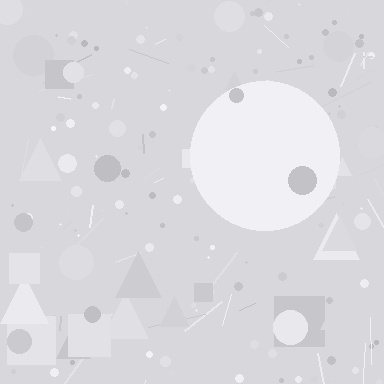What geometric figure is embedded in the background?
A circle is embedded in the background.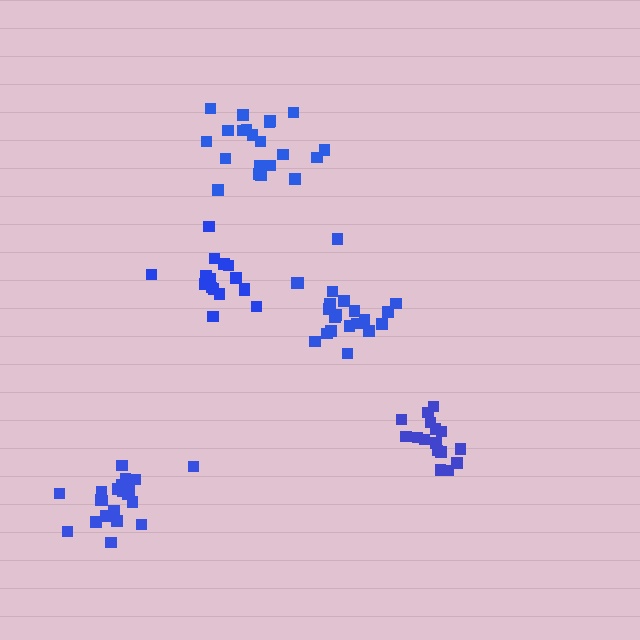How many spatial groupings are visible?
There are 5 spatial groupings.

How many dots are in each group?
Group 1: 21 dots, Group 2: 21 dots, Group 3: 16 dots, Group 4: 17 dots, Group 5: 21 dots (96 total).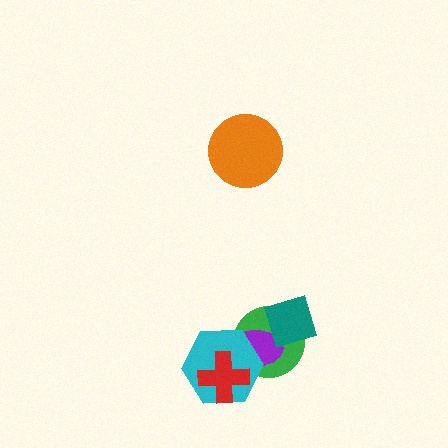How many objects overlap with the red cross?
2 objects overlap with the red cross.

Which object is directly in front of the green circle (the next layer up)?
The purple ellipse is directly in front of the green circle.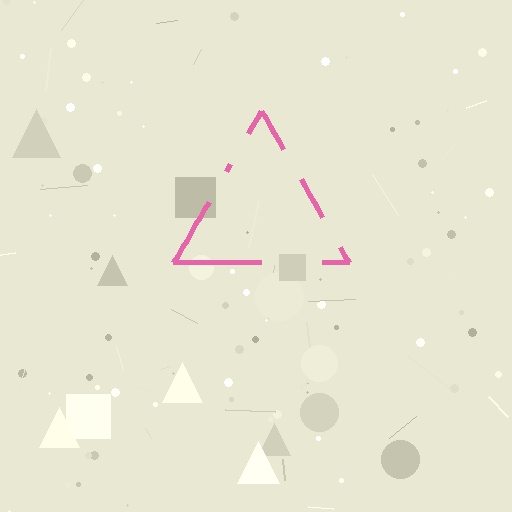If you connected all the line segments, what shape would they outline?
They would outline a triangle.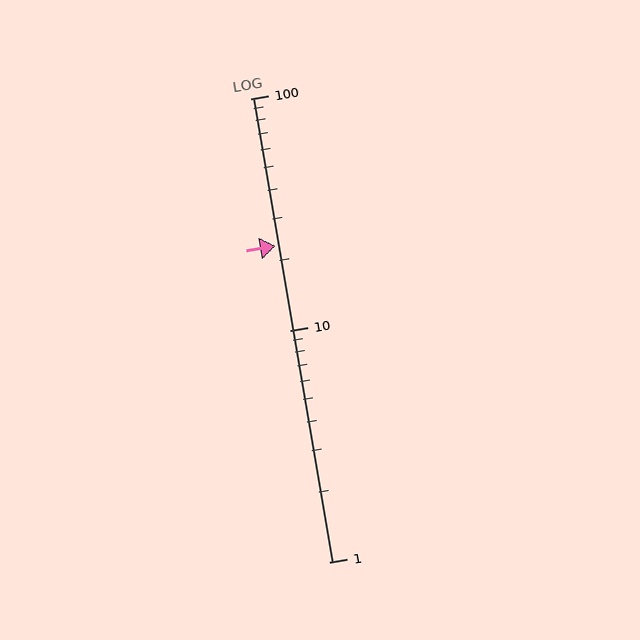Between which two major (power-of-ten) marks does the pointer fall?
The pointer is between 10 and 100.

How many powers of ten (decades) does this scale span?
The scale spans 2 decades, from 1 to 100.